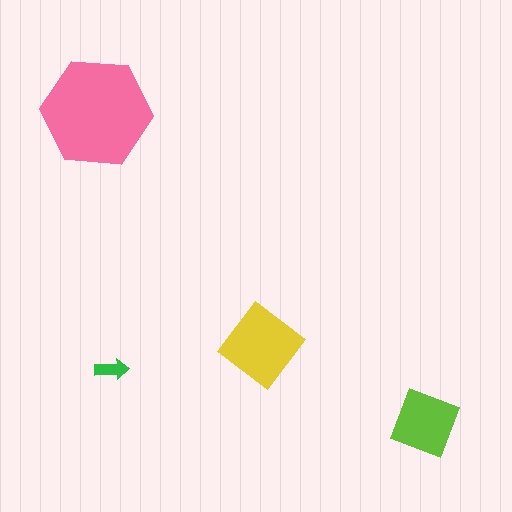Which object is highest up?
The pink hexagon is topmost.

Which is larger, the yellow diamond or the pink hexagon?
The pink hexagon.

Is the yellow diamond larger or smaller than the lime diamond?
Larger.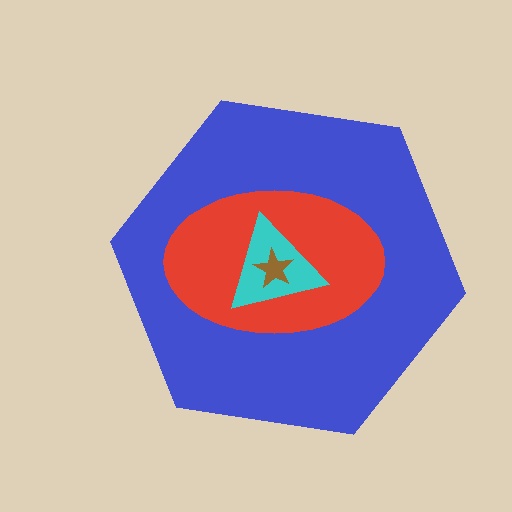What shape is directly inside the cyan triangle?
The brown star.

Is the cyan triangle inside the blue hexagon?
Yes.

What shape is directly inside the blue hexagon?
The red ellipse.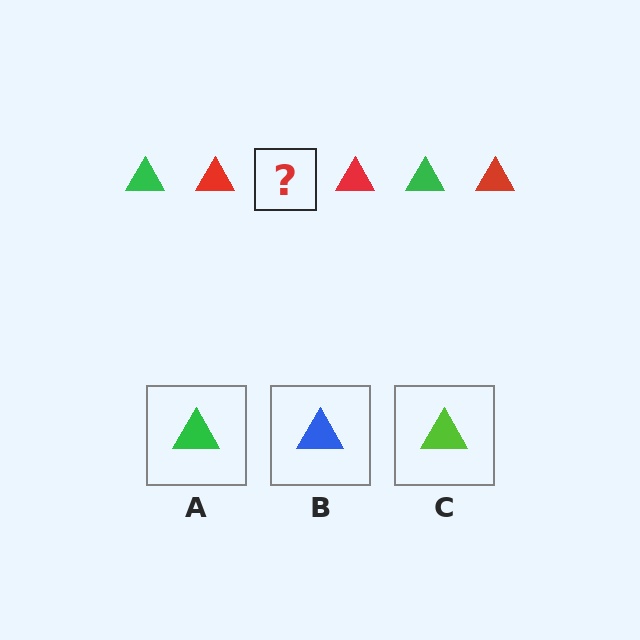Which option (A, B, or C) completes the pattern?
A.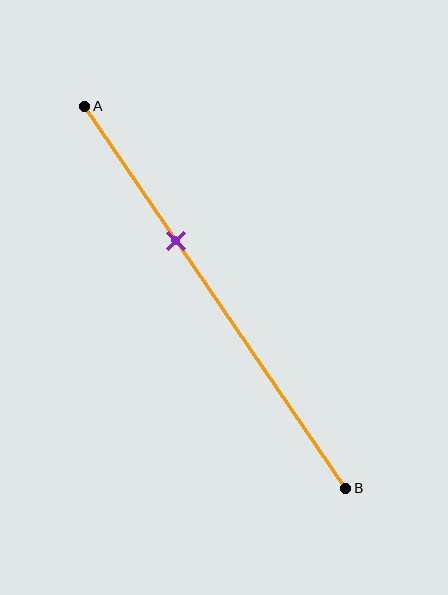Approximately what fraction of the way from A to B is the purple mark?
The purple mark is approximately 35% of the way from A to B.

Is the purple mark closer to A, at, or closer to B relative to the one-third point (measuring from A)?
The purple mark is approximately at the one-third point of segment AB.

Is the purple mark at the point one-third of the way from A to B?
Yes, the mark is approximately at the one-third point.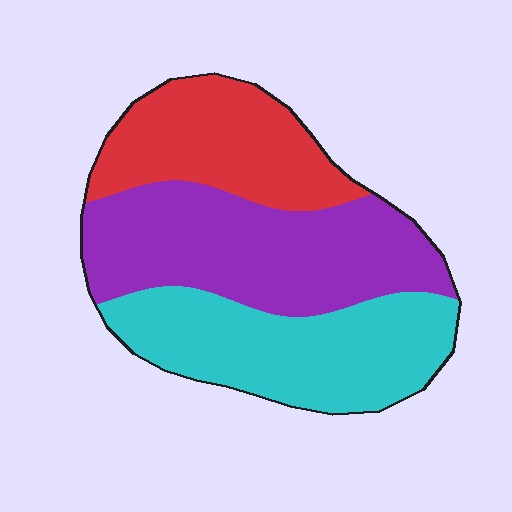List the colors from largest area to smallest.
From largest to smallest: purple, cyan, red.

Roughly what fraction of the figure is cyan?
Cyan covers 34% of the figure.